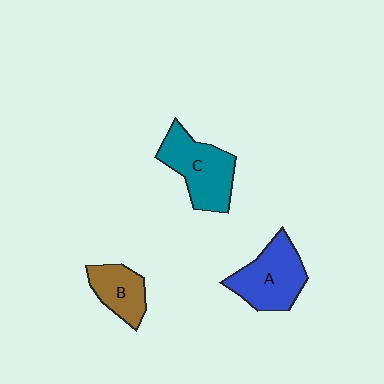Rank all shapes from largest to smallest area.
From largest to smallest: C (teal), A (blue), B (brown).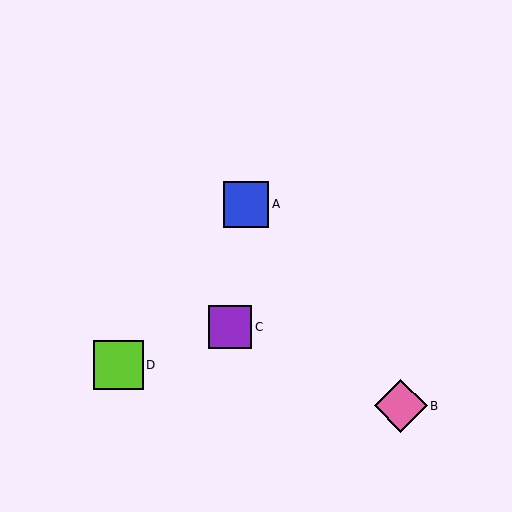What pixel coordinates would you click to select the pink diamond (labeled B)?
Click at (401, 406) to select the pink diamond B.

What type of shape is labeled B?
Shape B is a pink diamond.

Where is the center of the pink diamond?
The center of the pink diamond is at (401, 406).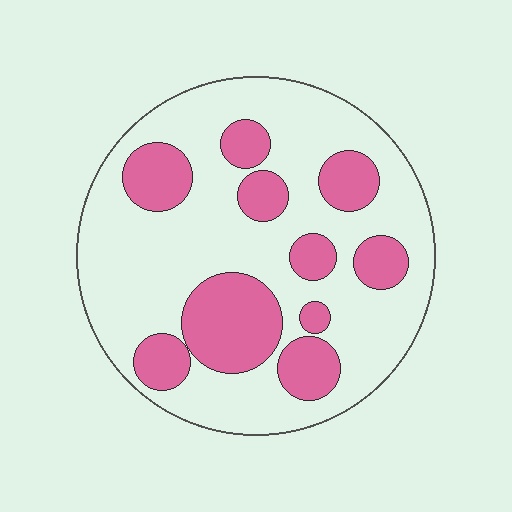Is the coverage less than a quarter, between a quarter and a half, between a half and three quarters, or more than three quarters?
Between a quarter and a half.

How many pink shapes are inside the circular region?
10.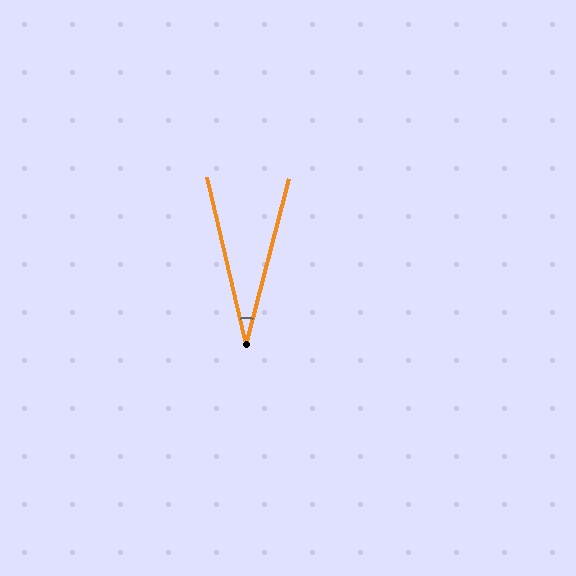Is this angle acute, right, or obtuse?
It is acute.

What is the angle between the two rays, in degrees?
Approximately 28 degrees.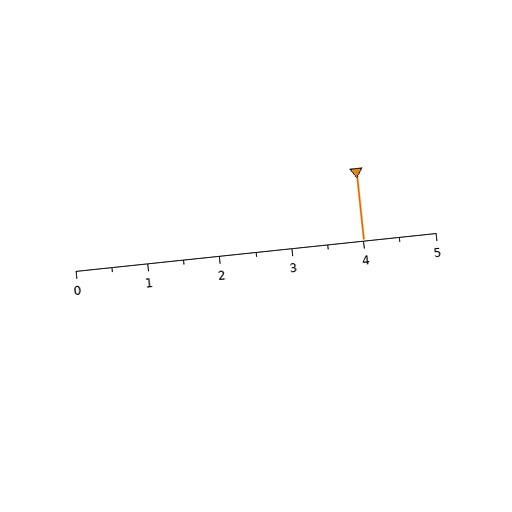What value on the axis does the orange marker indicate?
The marker indicates approximately 4.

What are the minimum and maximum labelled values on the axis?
The axis runs from 0 to 5.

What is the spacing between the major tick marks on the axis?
The major ticks are spaced 1 apart.